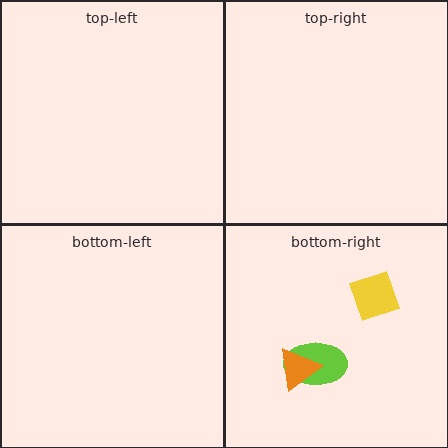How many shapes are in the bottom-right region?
3.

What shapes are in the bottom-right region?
The lime ellipse, the orange triangle, the yellow diamond.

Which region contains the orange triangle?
The bottom-right region.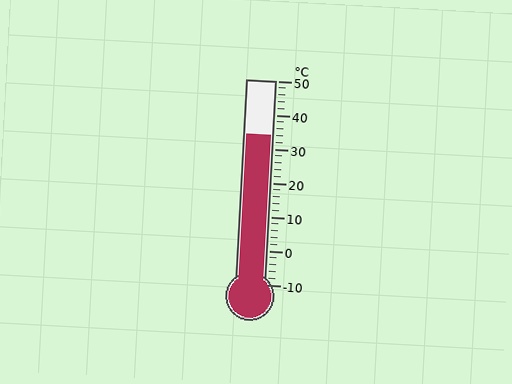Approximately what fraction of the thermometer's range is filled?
The thermometer is filled to approximately 75% of its range.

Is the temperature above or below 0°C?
The temperature is above 0°C.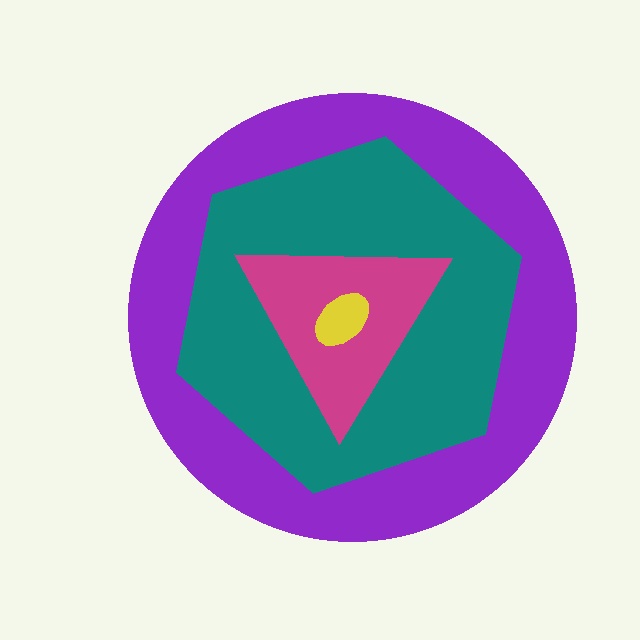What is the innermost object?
The yellow ellipse.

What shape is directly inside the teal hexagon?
The magenta triangle.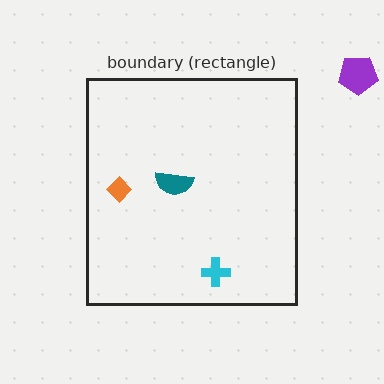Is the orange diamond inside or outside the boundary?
Inside.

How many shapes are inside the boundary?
3 inside, 1 outside.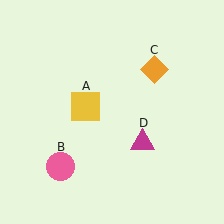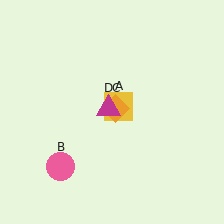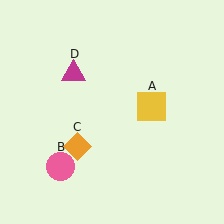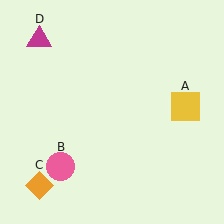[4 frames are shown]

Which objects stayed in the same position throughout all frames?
Pink circle (object B) remained stationary.